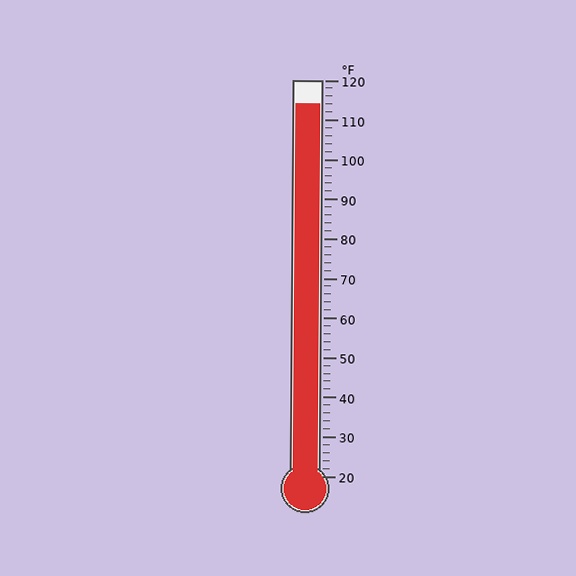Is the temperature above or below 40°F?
The temperature is above 40°F.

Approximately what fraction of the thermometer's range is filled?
The thermometer is filled to approximately 95% of its range.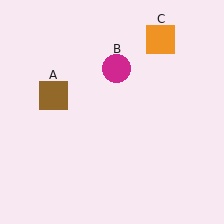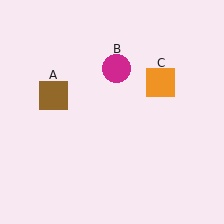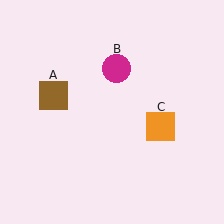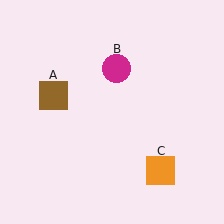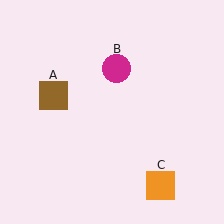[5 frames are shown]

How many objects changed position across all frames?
1 object changed position: orange square (object C).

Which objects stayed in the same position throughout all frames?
Brown square (object A) and magenta circle (object B) remained stationary.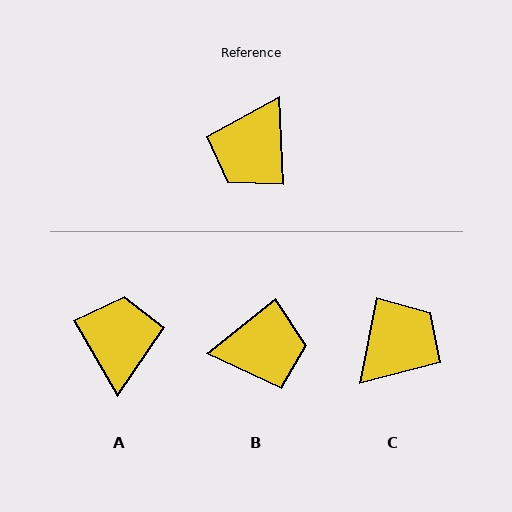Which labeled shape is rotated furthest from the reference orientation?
C, about 166 degrees away.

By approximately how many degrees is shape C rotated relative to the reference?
Approximately 166 degrees counter-clockwise.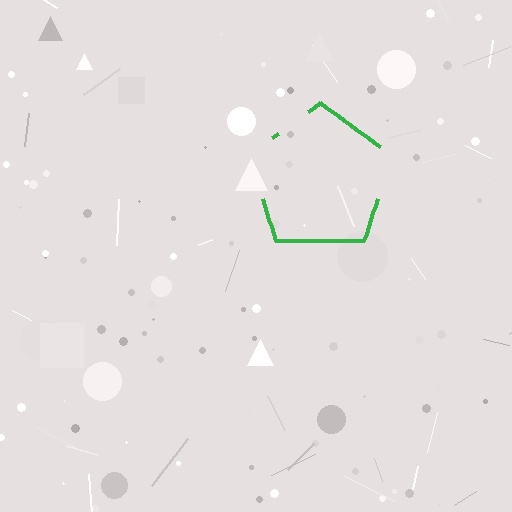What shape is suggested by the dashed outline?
The dashed outline suggests a pentagon.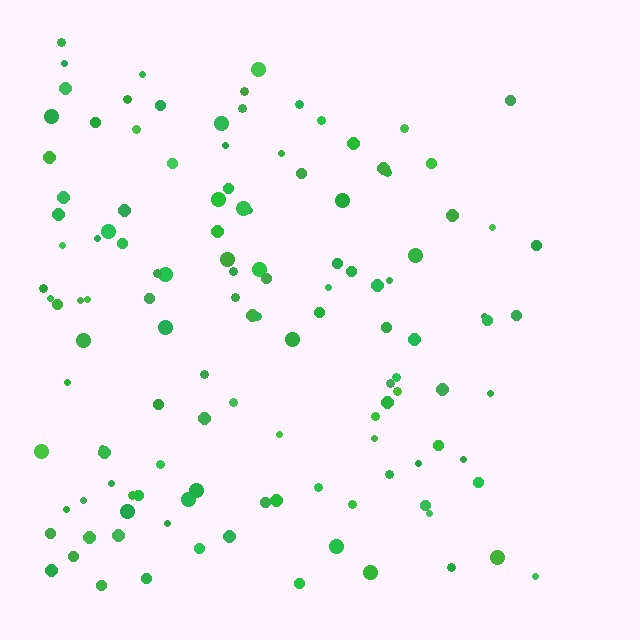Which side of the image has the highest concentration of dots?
The left.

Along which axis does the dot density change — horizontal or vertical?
Horizontal.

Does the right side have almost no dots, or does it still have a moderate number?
Still a moderate number, just noticeably fewer than the left.